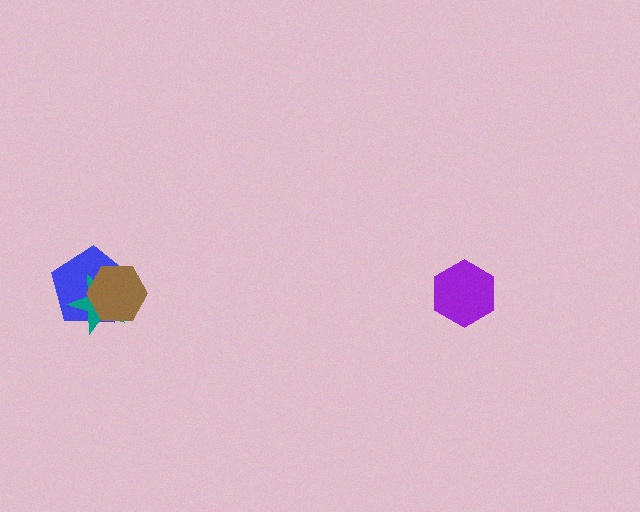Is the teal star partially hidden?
Yes, it is partially covered by another shape.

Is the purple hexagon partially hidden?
No, no other shape covers it.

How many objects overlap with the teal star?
2 objects overlap with the teal star.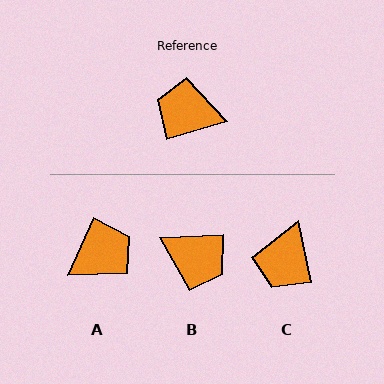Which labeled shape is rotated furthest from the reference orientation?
B, about 167 degrees away.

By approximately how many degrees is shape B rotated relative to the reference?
Approximately 167 degrees counter-clockwise.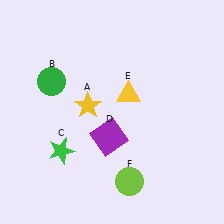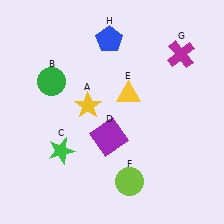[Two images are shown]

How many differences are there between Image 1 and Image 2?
There are 2 differences between the two images.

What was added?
A magenta cross (G), a blue pentagon (H) were added in Image 2.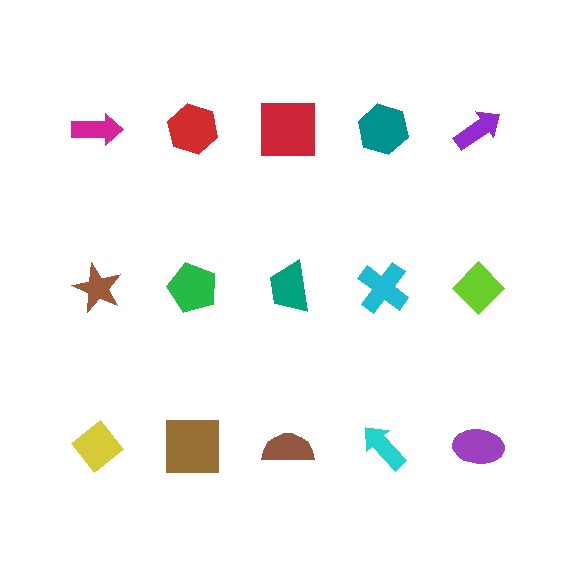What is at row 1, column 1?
A magenta arrow.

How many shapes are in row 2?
5 shapes.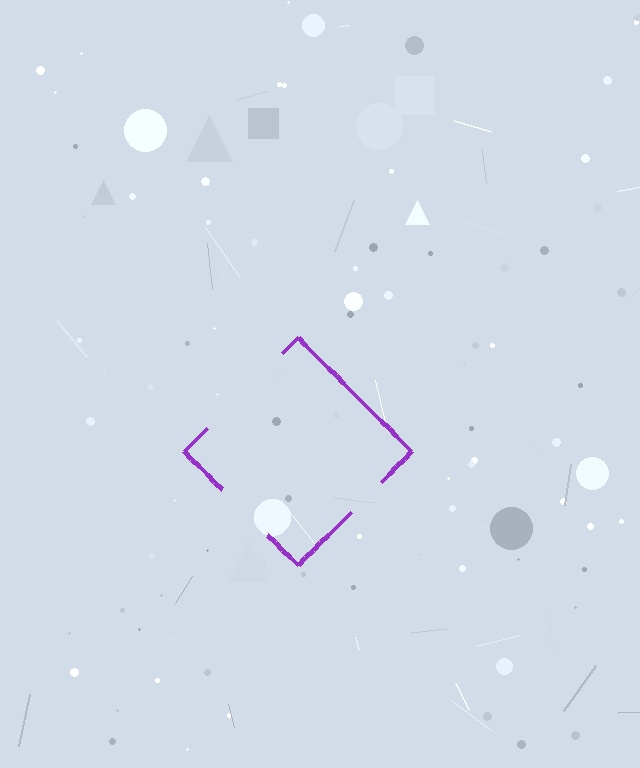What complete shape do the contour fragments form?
The contour fragments form a diamond.